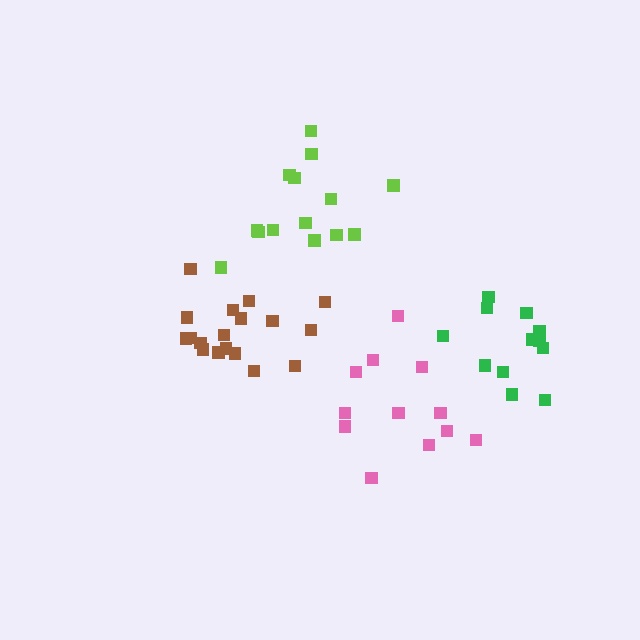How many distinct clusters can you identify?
There are 4 distinct clusters.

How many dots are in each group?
Group 1: 18 dots, Group 2: 14 dots, Group 3: 12 dots, Group 4: 12 dots (56 total).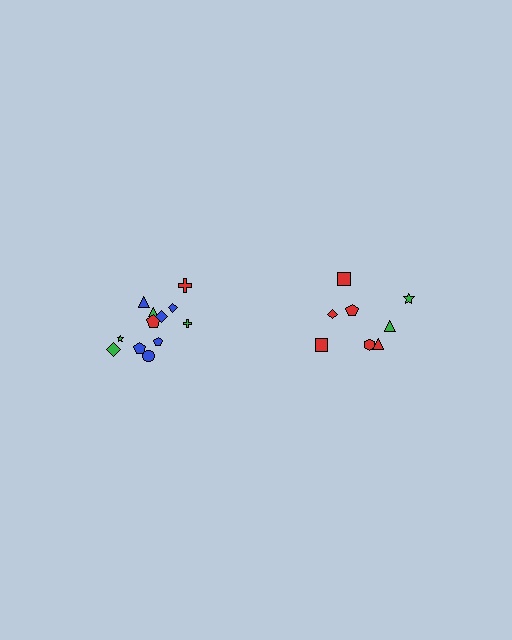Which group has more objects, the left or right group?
The left group.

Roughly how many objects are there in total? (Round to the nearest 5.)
Roughly 20 objects in total.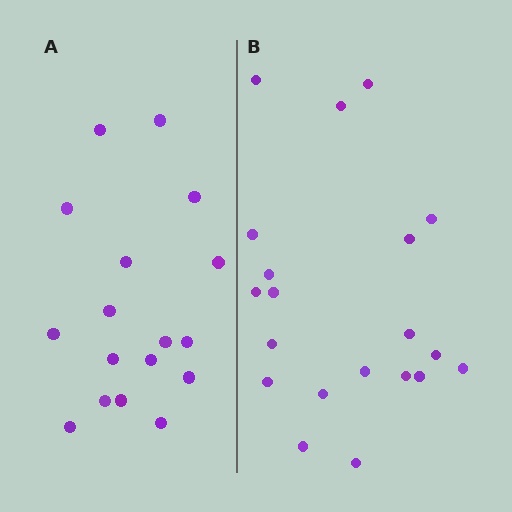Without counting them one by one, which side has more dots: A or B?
Region B (the right region) has more dots.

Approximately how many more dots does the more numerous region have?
Region B has just a few more — roughly 2 or 3 more dots than region A.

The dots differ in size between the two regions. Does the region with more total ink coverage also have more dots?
No. Region A has more total ink coverage because its dots are larger, but region B actually contains more individual dots. Total area can be misleading — the number of items is what matters here.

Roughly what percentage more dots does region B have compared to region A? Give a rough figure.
About 20% more.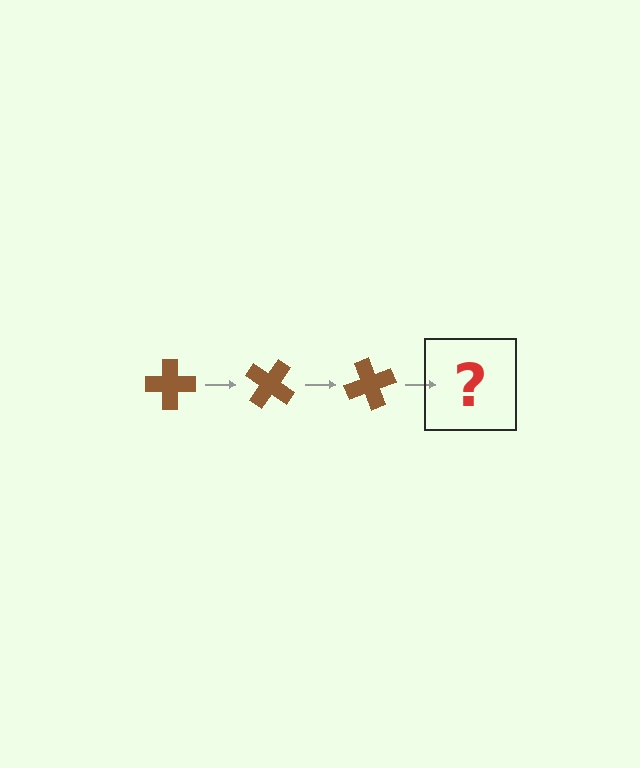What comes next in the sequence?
The next element should be a brown cross rotated 105 degrees.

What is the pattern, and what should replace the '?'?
The pattern is that the cross rotates 35 degrees each step. The '?' should be a brown cross rotated 105 degrees.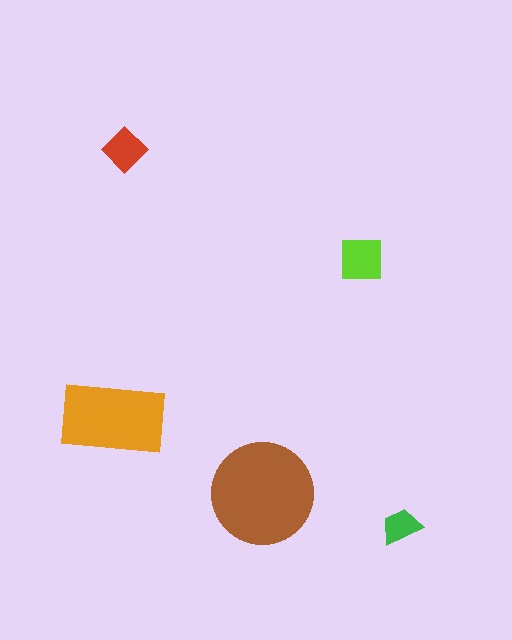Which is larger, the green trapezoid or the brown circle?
The brown circle.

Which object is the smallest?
The green trapezoid.